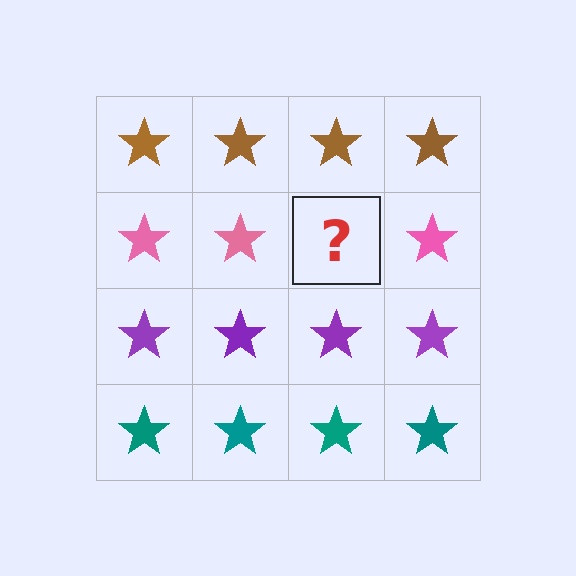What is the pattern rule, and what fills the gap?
The rule is that each row has a consistent color. The gap should be filled with a pink star.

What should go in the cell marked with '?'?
The missing cell should contain a pink star.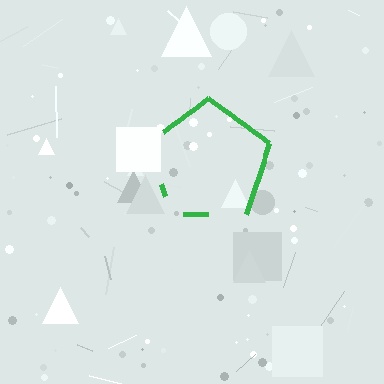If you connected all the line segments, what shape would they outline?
They would outline a pentagon.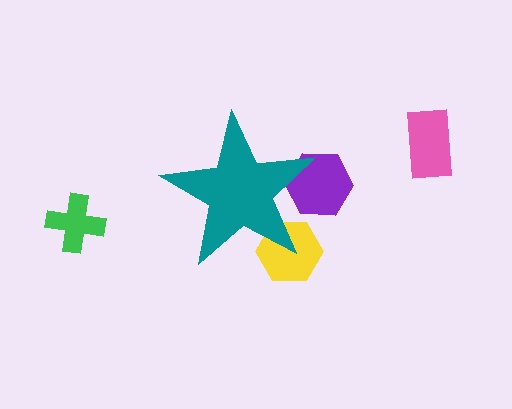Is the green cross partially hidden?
No, the green cross is fully visible.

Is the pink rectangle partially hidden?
No, the pink rectangle is fully visible.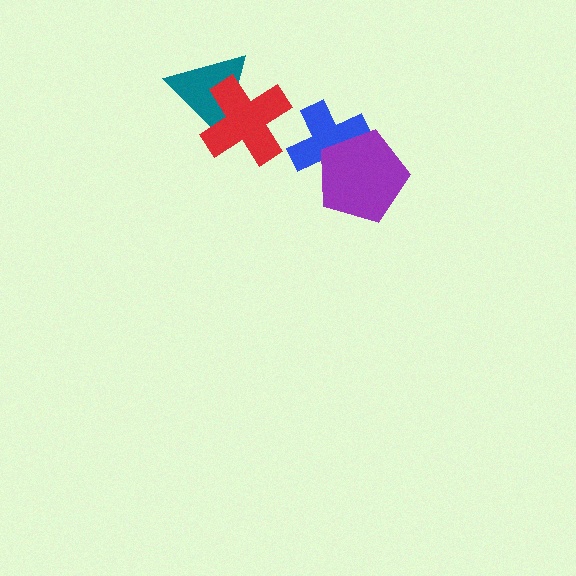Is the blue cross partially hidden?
Yes, it is partially covered by another shape.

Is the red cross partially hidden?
No, no other shape covers it.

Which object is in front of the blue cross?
The purple pentagon is in front of the blue cross.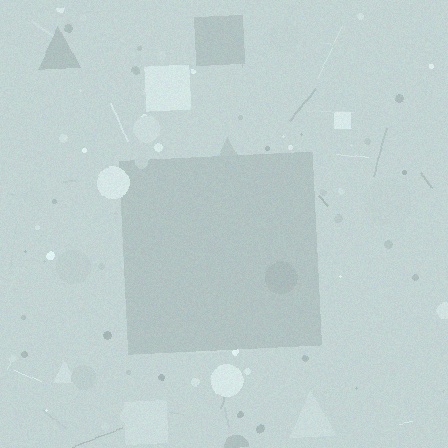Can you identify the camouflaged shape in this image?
The camouflaged shape is a square.